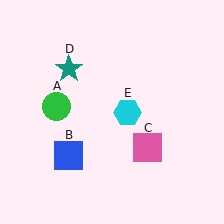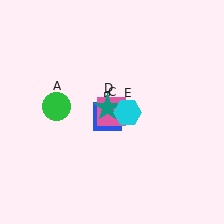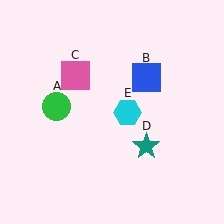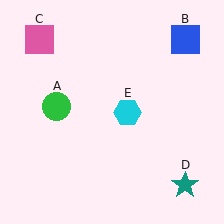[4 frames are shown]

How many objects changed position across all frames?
3 objects changed position: blue square (object B), pink square (object C), teal star (object D).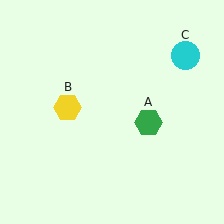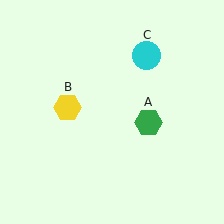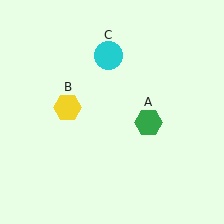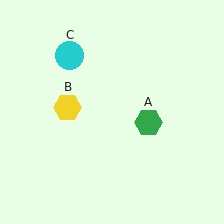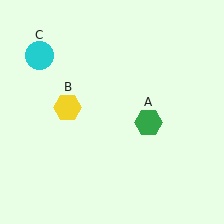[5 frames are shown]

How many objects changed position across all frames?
1 object changed position: cyan circle (object C).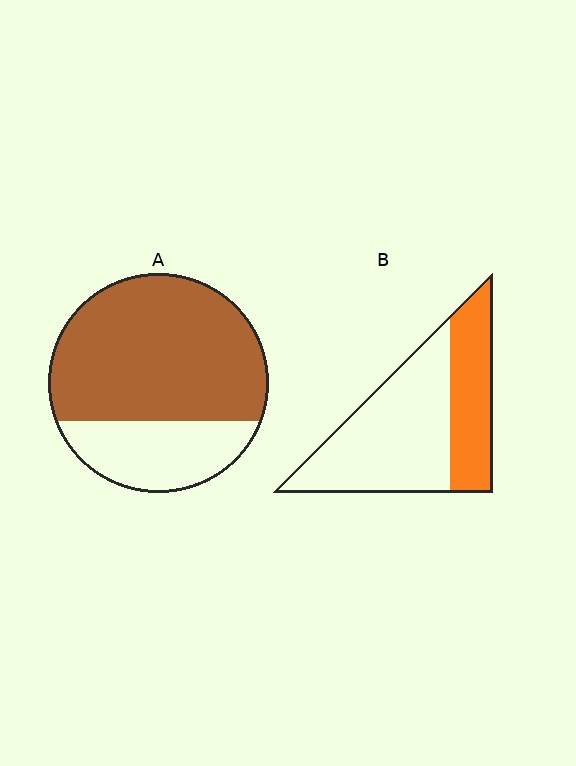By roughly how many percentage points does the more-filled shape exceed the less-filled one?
By roughly 35 percentage points (A over B).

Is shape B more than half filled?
No.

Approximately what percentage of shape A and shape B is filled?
A is approximately 70% and B is approximately 35%.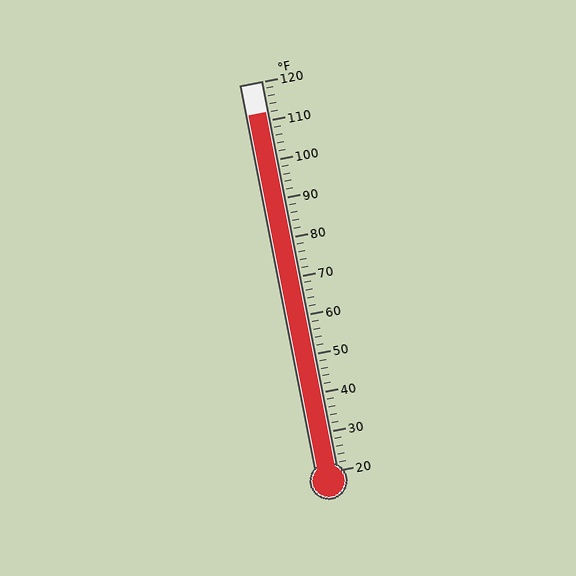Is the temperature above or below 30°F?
The temperature is above 30°F.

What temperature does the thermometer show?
The thermometer shows approximately 112°F.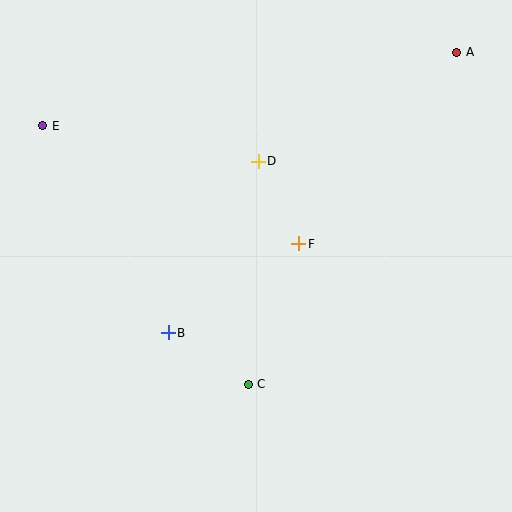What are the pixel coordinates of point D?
Point D is at (258, 161).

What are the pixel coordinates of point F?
Point F is at (299, 244).